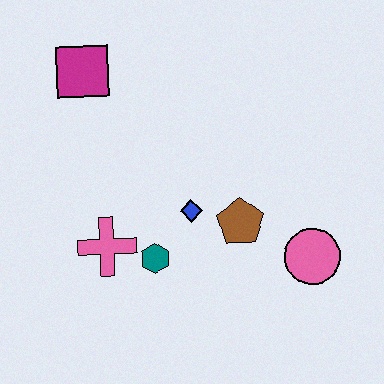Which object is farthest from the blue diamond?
The magenta square is farthest from the blue diamond.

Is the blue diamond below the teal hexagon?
No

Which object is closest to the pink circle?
The brown pentagon is closest to the pink circle.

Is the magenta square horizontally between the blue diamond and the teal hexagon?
No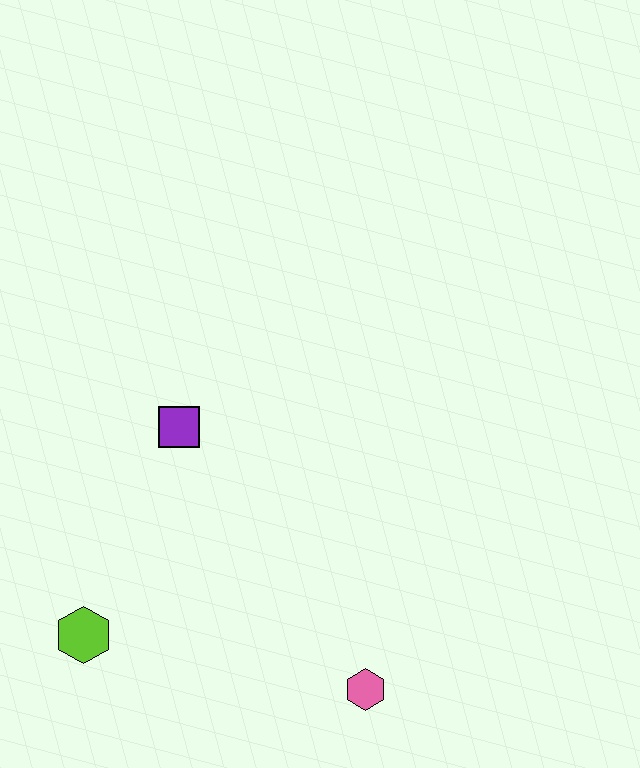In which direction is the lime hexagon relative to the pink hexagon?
The lime hexagon is to the left of the pink hexagon.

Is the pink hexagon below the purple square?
Yes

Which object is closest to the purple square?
The lime hexagon is closest to the purple square.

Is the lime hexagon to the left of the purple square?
Yes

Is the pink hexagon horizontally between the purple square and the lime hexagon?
No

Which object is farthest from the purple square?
The pink hexagon is farthest from the purple square.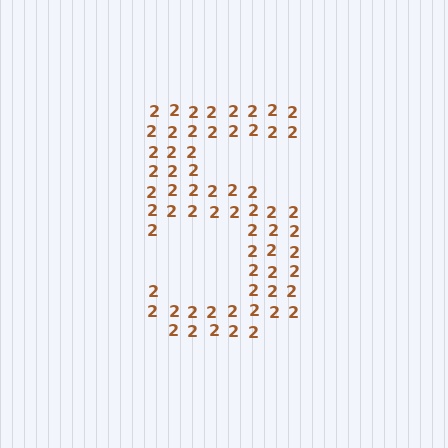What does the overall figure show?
The overall figure shows the digit 5.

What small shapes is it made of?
It is made of small digit 2's.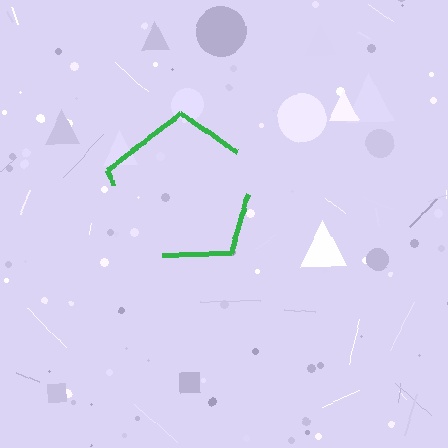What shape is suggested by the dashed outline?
The dashed outline suggests a pentagon.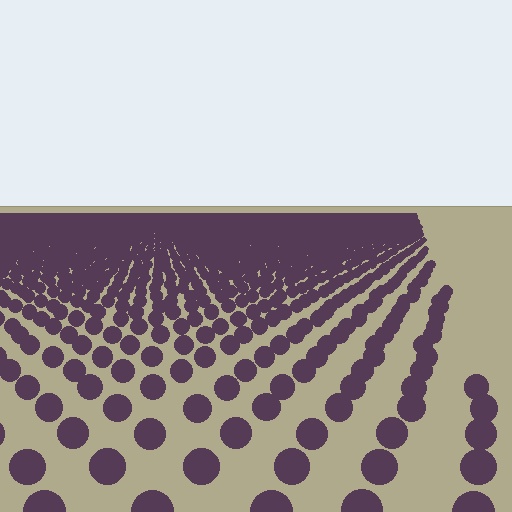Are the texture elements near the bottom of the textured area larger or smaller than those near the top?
Larger. Near the bottom, elements are closer to the viewer and appear at a bigger on-screen size.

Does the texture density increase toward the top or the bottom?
Density increases toward the top.